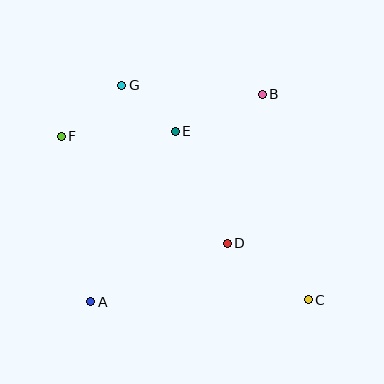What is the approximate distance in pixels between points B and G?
The distance between B and G is approximately 141 pixels.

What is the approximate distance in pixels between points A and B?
The distance between A and B is approximately 270 pixels.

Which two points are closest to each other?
Points E and G are closest to each other.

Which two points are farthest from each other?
Points C and F are farthest from each other.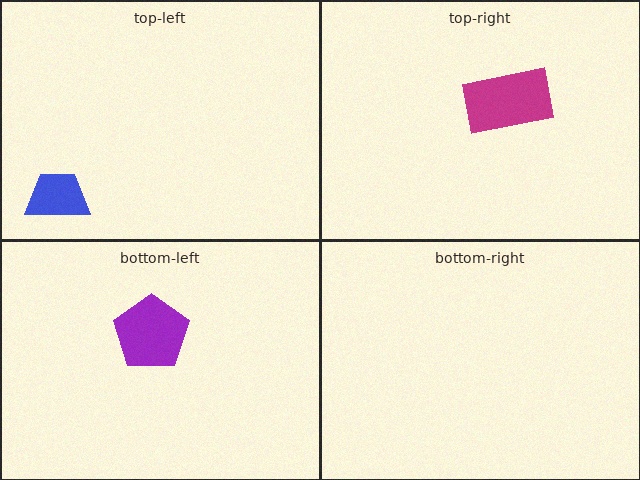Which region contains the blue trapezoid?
The top-left region.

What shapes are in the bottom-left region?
The purple pentagon.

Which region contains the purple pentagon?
The bottom-left region.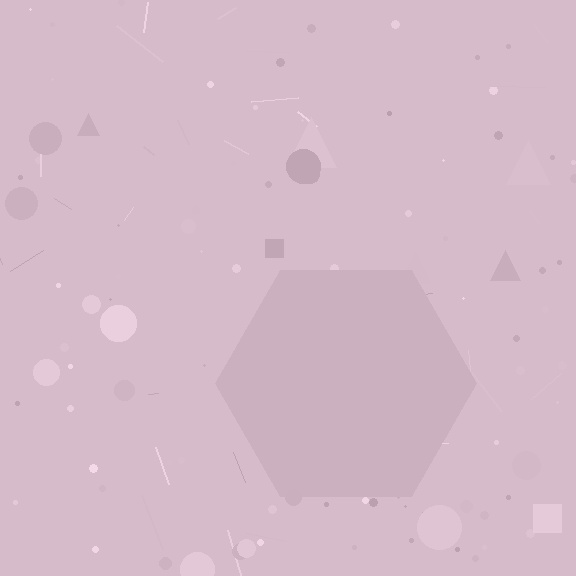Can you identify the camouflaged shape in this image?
The camouflaged shape is a hexagon.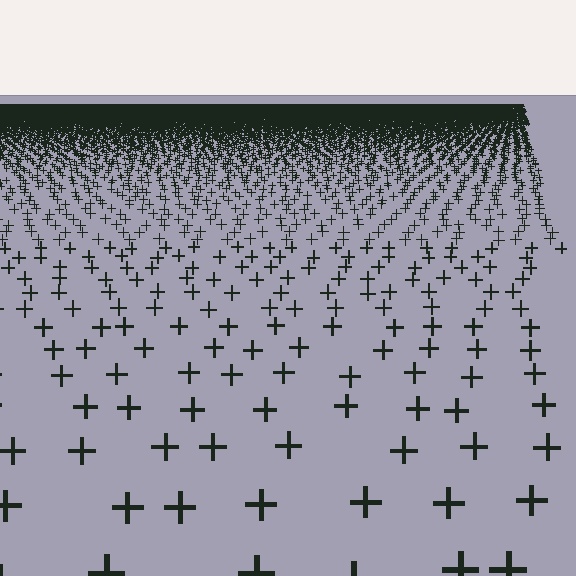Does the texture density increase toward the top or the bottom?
Density increases toward the top.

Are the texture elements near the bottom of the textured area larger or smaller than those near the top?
Larger. Near the bottom, elements are closer to the viewer and appear at a bigger on-screen size.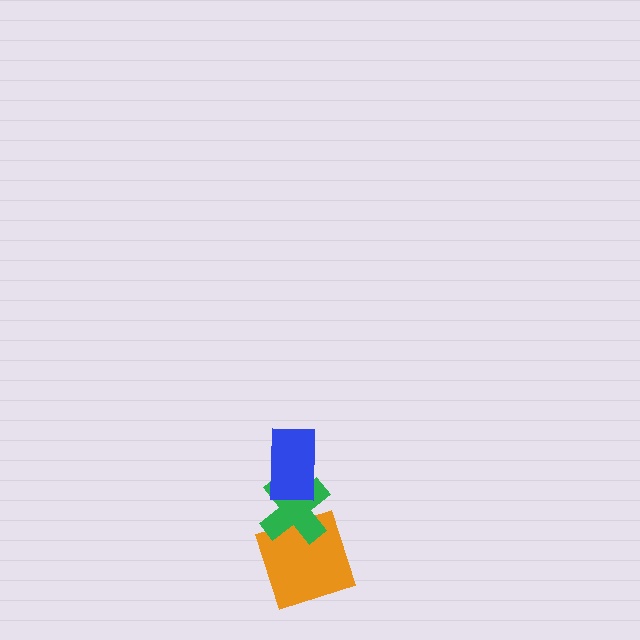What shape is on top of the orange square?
The green cross is on top of the orange square.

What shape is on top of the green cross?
The blue rectangle is on top of the green cross.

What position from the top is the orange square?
The orange square is 3rd from the top.